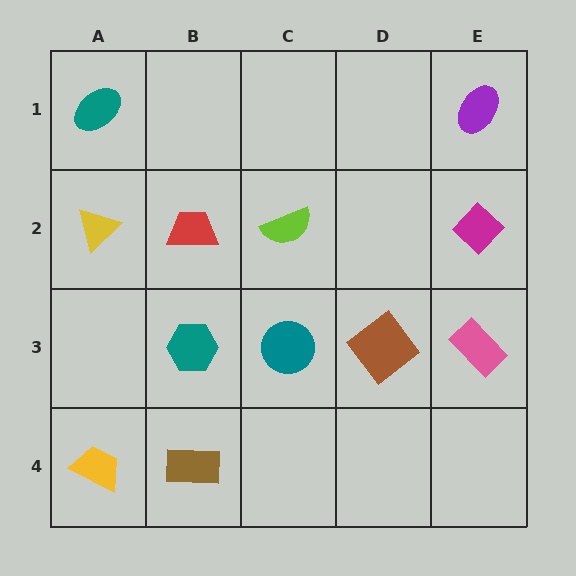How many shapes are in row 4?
2 shapes.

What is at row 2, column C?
A lime semicircle.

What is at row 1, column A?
A teal ellipse.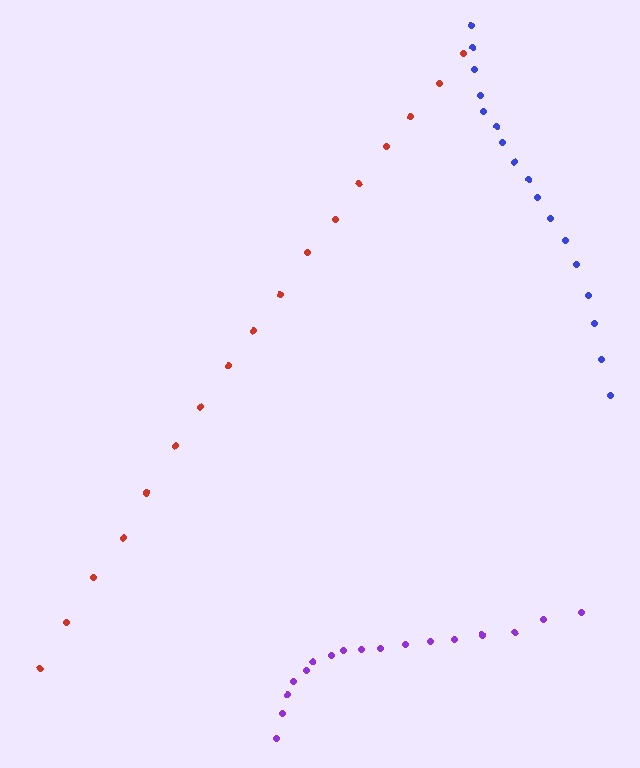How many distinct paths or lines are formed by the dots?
There are 3 distinct paths.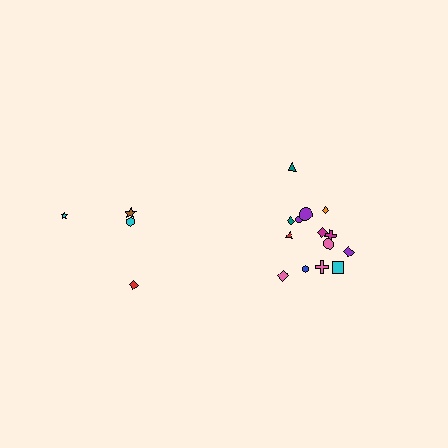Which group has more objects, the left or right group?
The right group.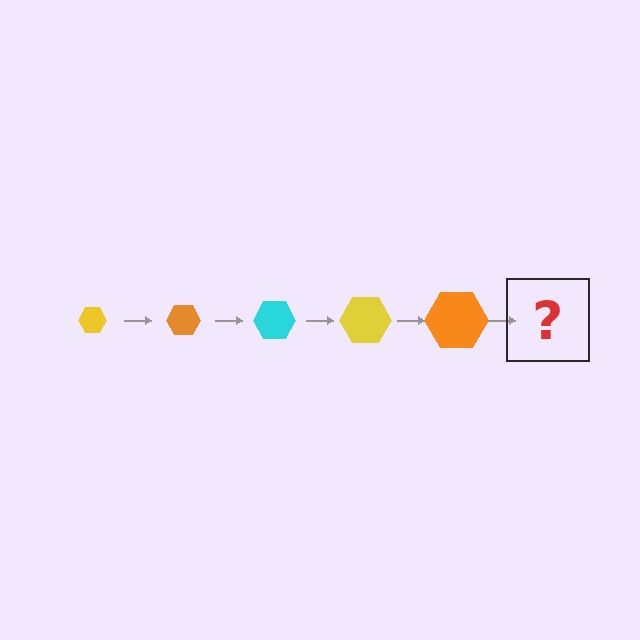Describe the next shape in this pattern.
It should be a cyan hexagon, larger than the previous one.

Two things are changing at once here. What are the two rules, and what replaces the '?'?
The two rules are that the hexagon grows larger each step and the color cycles through yellow, orange, and cyan. The '?' should be a cyan hexagon, larger than the previous one.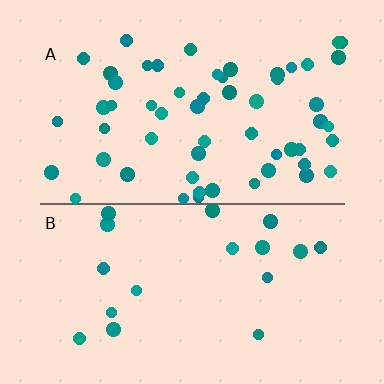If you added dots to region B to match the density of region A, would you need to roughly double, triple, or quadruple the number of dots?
Approximately triple.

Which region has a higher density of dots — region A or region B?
A (the top).